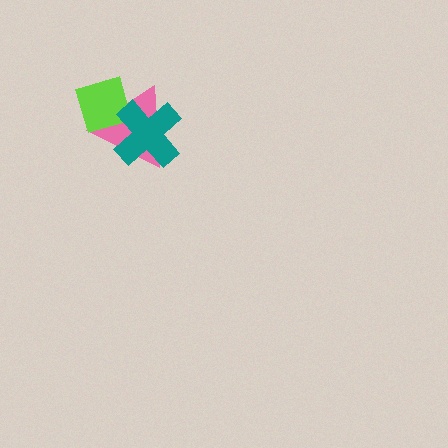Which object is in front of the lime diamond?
The teal cross is in front of the lime diamond.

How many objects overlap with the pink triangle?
2 objects overlap with the pink triangle.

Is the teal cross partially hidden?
No, no other shape covers it.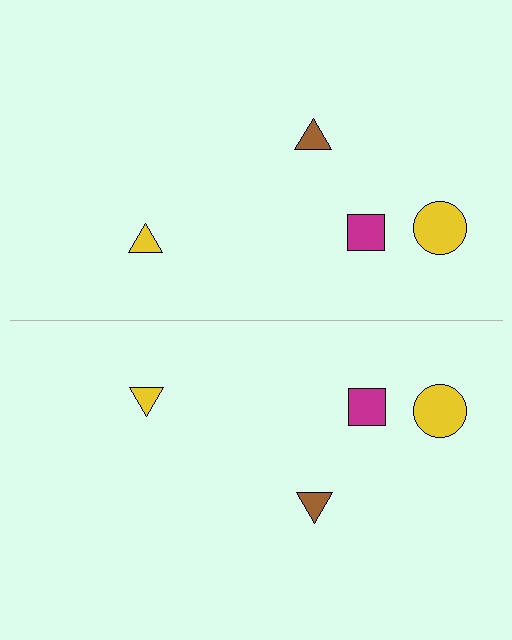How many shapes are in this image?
There are 8 shapes in this image.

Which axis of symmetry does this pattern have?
The pattern has a horizontal axis of symmetry running through the center of the image.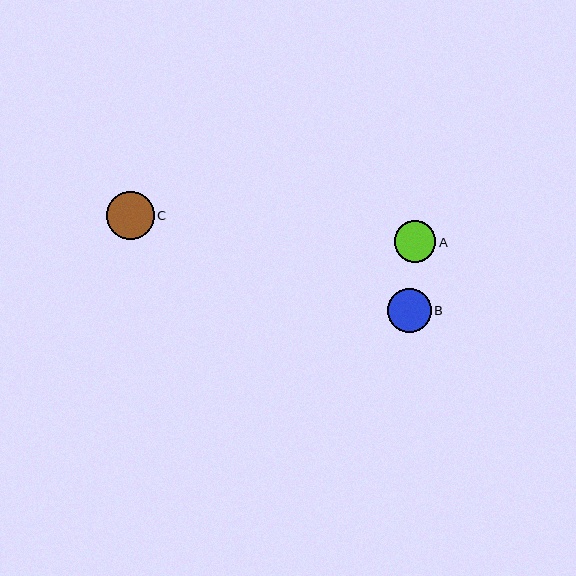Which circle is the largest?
Circle C is the largest with a size of approximately 48 pixels.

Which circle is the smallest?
Circle A is the smallest with a size of approximately 41 pixels.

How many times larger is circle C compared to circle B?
Circle C is approximately 1.1 times the size of circle B.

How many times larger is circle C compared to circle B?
Circle C is approximately 1.1 times the size of circle B.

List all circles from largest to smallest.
From largest to smallest: C, B, A.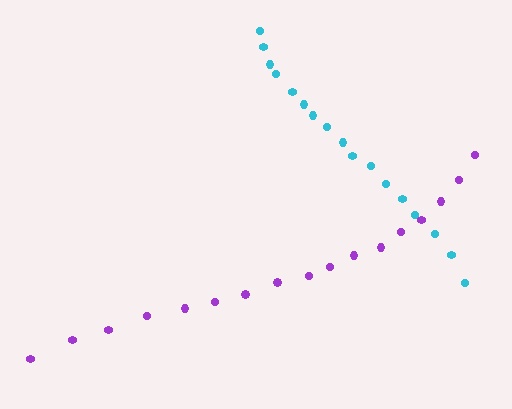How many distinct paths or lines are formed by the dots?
There are 2 distinct paths.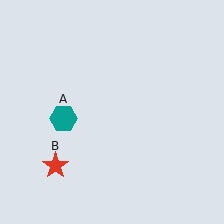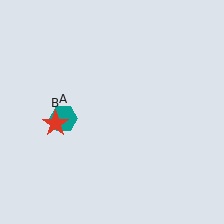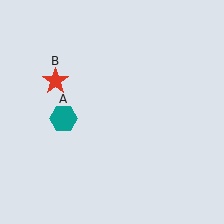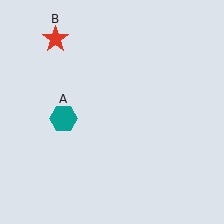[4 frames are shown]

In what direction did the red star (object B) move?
The red star (object B) moved up.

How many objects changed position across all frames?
1 object changed position: red star (object B).